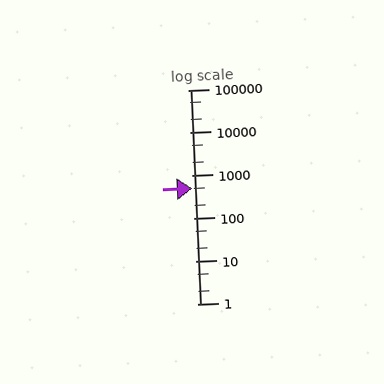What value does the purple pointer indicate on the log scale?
The pointer indicates approximately 490.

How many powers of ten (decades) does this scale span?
The scale spans 5 decades, from 1 to 100000.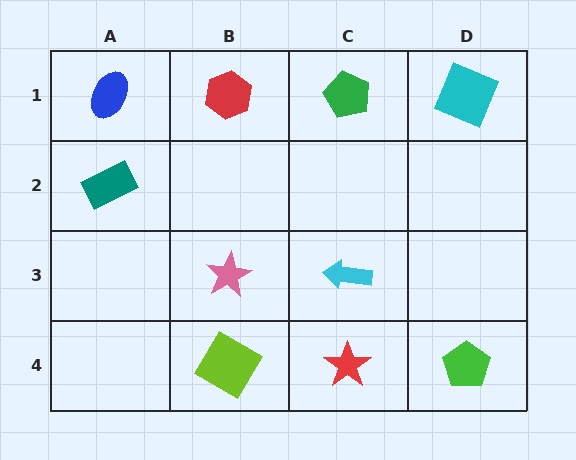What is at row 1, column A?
A blue ellipse.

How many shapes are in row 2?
1 shape.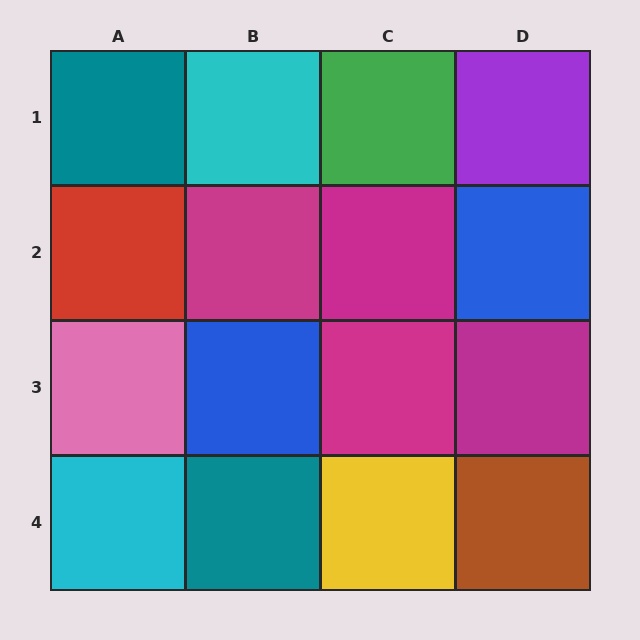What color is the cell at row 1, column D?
Purple.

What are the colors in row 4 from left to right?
Cyan, teal, yellow, brown.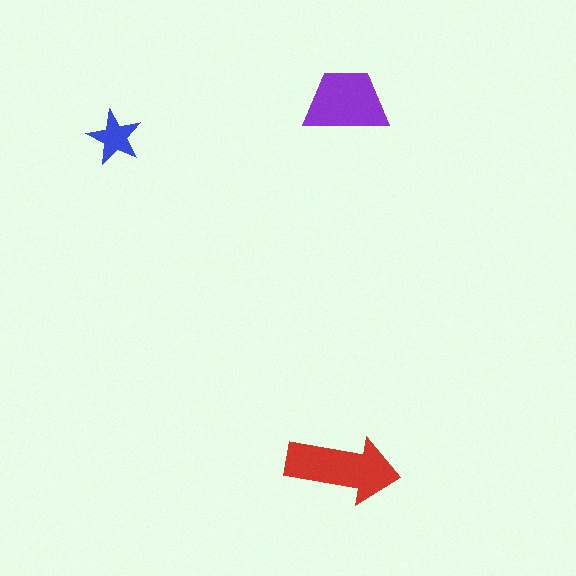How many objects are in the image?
There are 3 objects in the image.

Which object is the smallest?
The blue star.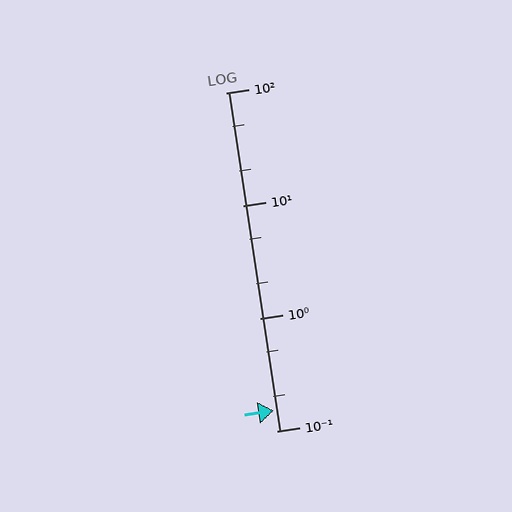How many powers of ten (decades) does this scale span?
The scale spans 3 decades, from 0.1 to 100.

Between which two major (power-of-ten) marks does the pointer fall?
The pointer is between 0.1 and 1.